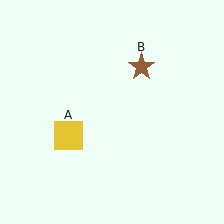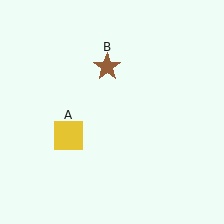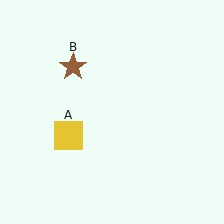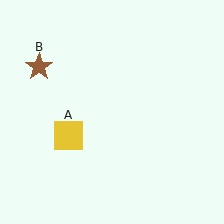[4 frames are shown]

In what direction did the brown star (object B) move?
The brown star (object B) moved left.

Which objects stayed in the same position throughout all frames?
Yellow square (object A) remained stationary.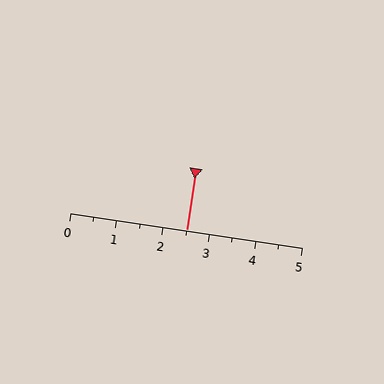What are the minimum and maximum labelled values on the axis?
The axis runs from 0 to 5.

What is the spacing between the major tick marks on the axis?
The major ticks are spaced 1 apart.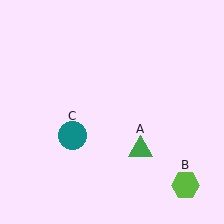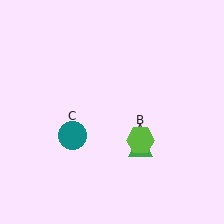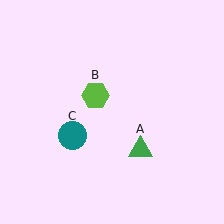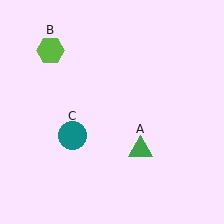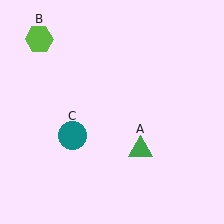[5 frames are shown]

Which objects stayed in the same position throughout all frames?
Green triangle (object A) and teal circle (object C) remained stationary.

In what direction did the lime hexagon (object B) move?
The lime hexagon (object B) moved up and to the left.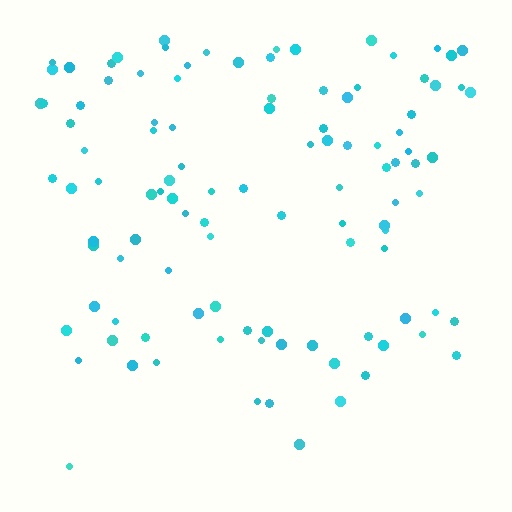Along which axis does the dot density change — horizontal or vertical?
Vertical.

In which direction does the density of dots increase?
From bottom to top, with the top side densest.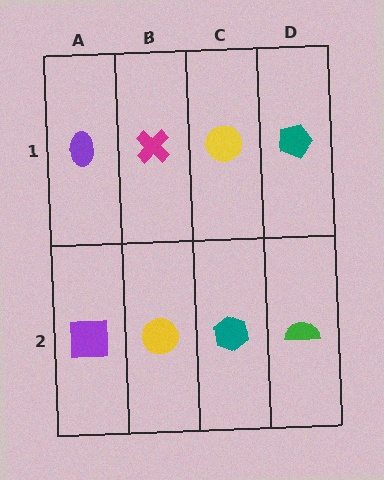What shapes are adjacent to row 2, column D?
A teal pentagon (row 1, column D), a teal hexagon (row 2, column C).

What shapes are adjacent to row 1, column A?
A purple square (row 2, column A), a magenta cross (row 1, column B).